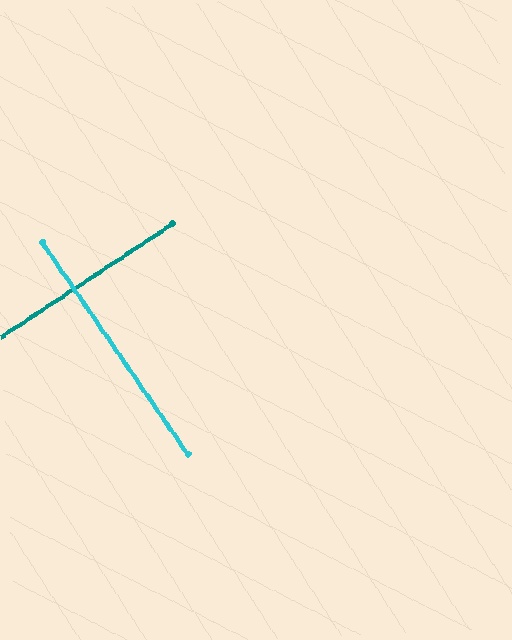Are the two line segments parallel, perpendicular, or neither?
Perpendicular — they meet at approximately 89°.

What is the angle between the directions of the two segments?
Approximately 89 degrees.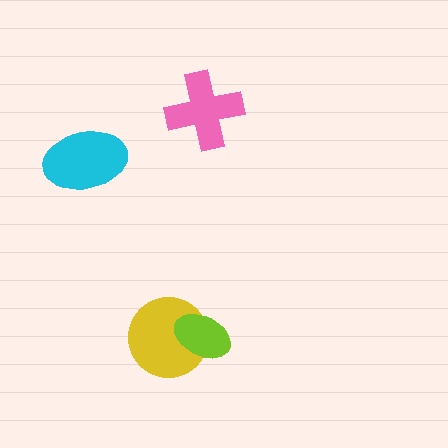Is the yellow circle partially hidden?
Yes, it is partially covered by another shape.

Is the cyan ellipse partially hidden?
No, no other shape covers it.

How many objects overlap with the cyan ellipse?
0 objects overlap with the cyan ellipse.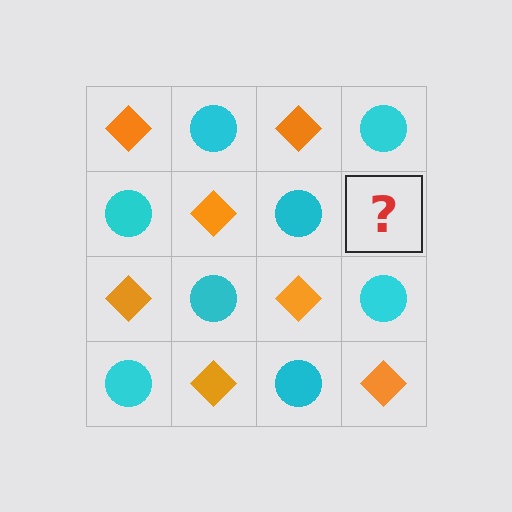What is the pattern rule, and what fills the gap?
The rule is that it alternates orange diamond and cyan circle in a checkerboard pattern. The gap should be filled with an orange diamond.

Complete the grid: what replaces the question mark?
The question mark should be replaced with an orange diamond.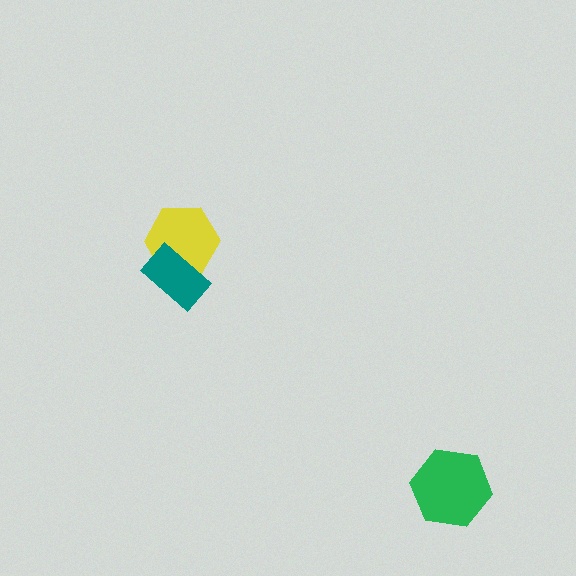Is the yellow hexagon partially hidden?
Yes, it is partially covered by another shape.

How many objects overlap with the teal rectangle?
1 object overlaps with the teal rectangle.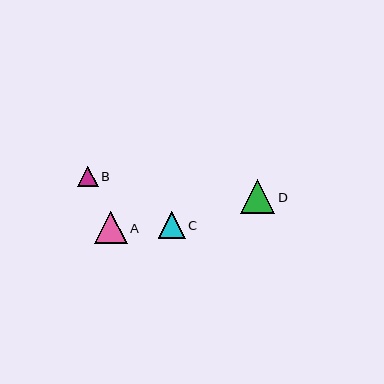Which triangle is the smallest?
Triangle B is the smallest with a size of approximately 21 pixels.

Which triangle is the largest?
Triangle D is the largest with a size of approximately 34 pixels.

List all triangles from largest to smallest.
From largest to smallest: D, A, C, B.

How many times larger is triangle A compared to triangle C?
Triangle A is approximately 1.2 times the size of triangle C.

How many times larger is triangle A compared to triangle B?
Triangle A is approximately 1.6 times the size of triangle B.